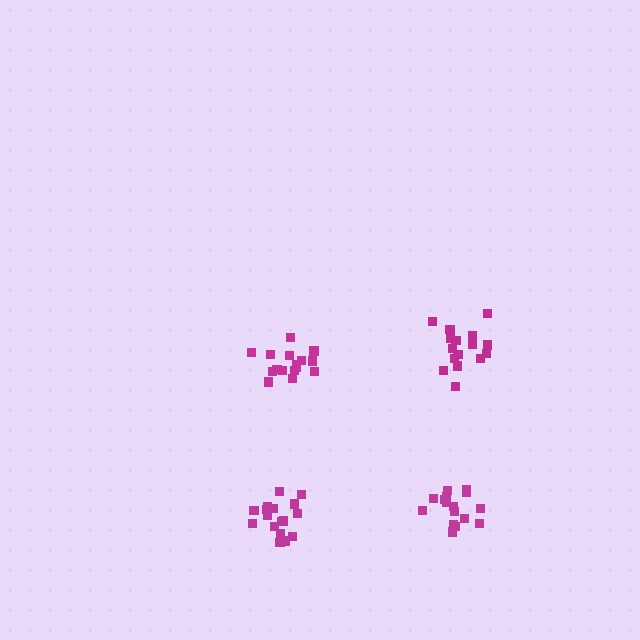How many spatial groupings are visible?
There are 4 spatial groupings.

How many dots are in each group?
Group 1: 16 dots, Group 2: 18 dots, Group 3: 16 dots, Group 4: 16 dots (66 total).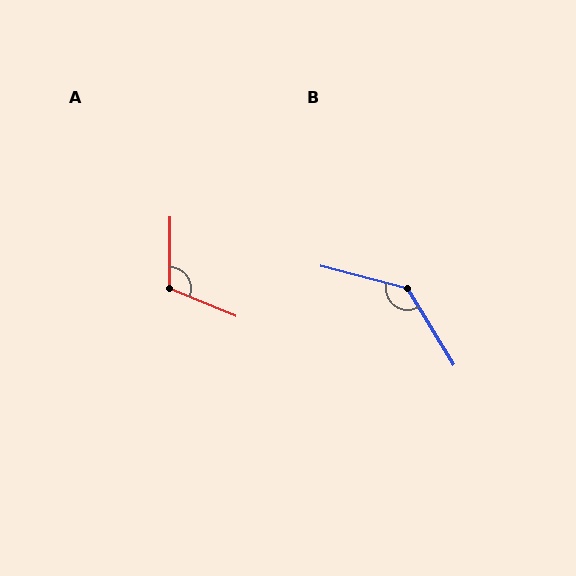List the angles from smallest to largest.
A (112°), B (137°).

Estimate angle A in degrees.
Approximately 112 degrees.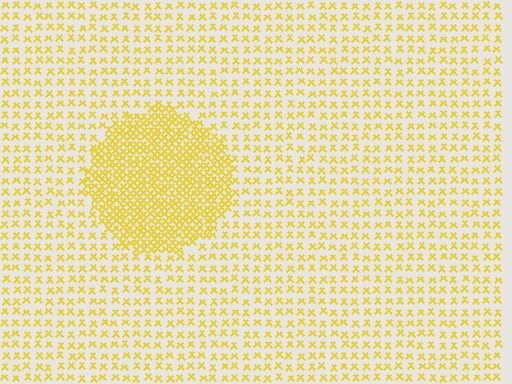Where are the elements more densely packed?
The elements are more densely packed inside the circle boundary.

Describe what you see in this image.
The image contains small yellow elements arranged at two different densities. A circle-shaped region is visible where the elements are more densely packed than the surrounding area.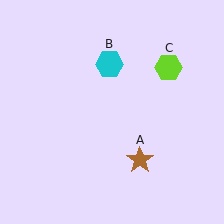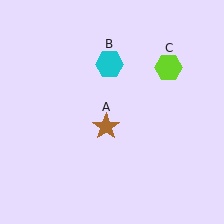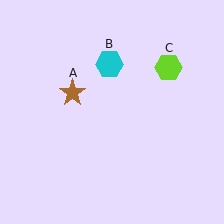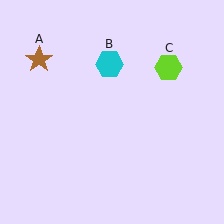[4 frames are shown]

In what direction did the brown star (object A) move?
The brown star (object A) moved up and to the left.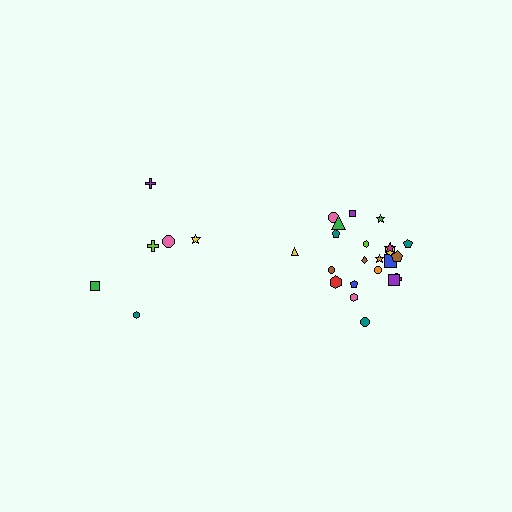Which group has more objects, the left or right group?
The right group.